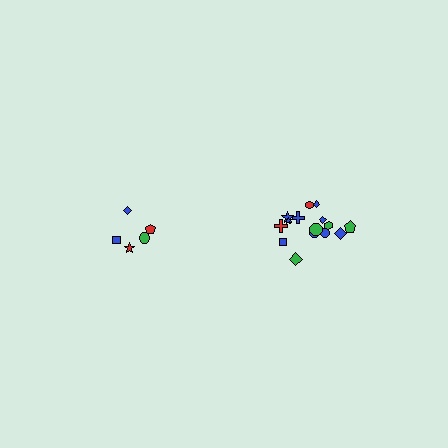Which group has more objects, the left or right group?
The right group.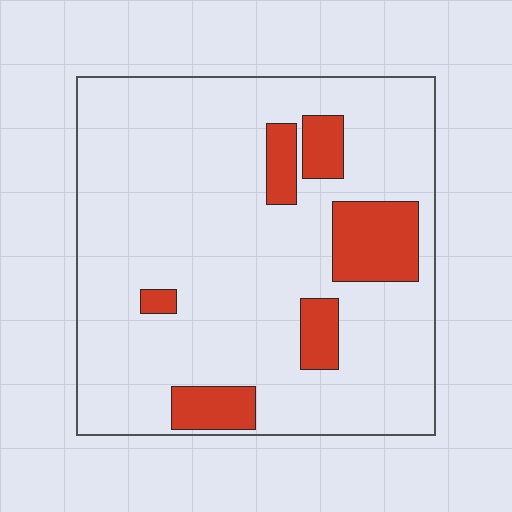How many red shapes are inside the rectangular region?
6.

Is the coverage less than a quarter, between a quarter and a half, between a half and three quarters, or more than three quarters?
Less than a quarter.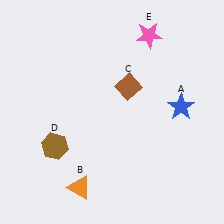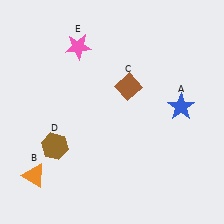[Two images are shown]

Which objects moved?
The objects that moved are: the orange triangle (B), the pink star (E).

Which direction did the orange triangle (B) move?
The orange triangle (B) moved left.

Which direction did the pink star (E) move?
The pink star (E) moved left.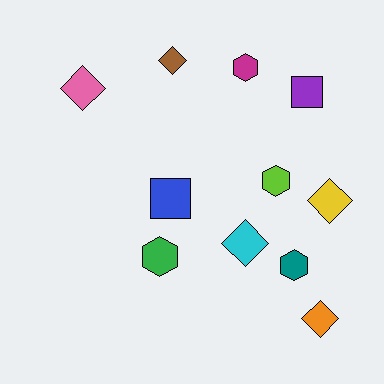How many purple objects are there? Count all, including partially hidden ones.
There is 1 purple object.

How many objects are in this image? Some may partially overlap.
There are 11 objects.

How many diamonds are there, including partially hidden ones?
There are 5 diamonds.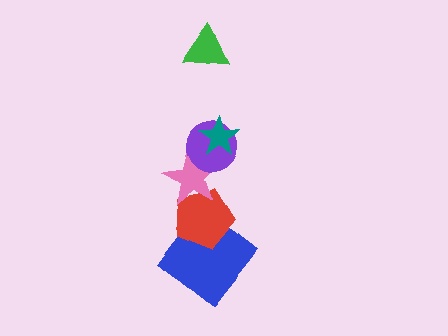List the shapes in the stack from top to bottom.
From top to bottom: the green triangle, the teal star, the purple circle, the pink star, the red pentagon, the blue diamond.